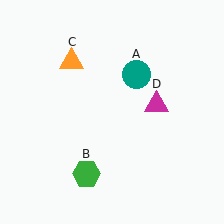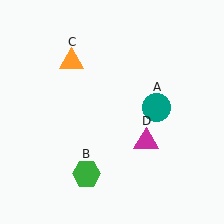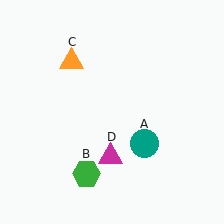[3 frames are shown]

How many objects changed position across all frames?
2 objects changed position: teal circle (object A), magenta triangle (object D).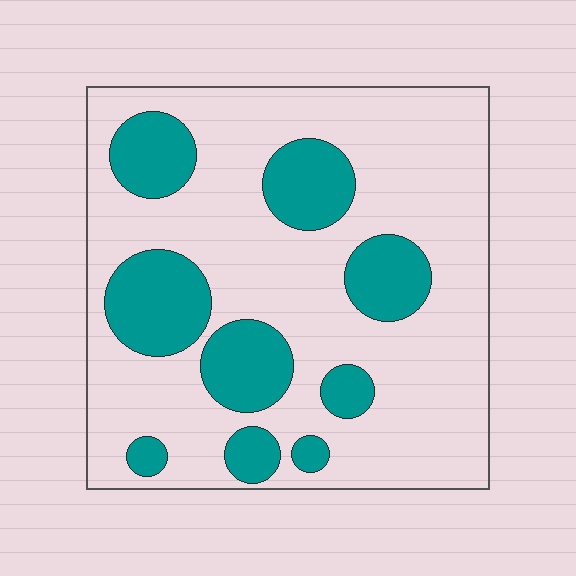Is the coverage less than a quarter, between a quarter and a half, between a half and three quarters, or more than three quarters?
Between a quarter and a half.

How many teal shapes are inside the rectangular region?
9.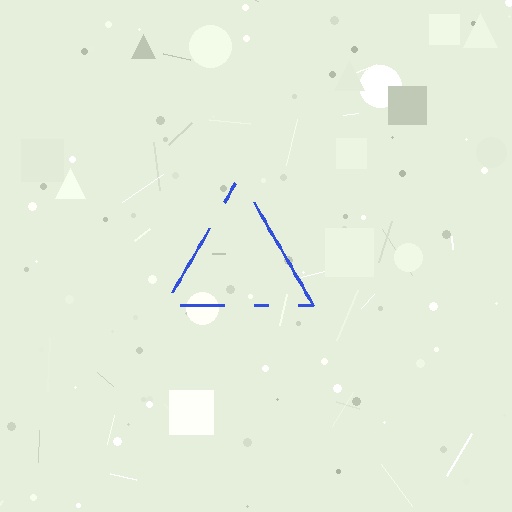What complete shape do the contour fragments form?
The contour fragments form a triangle.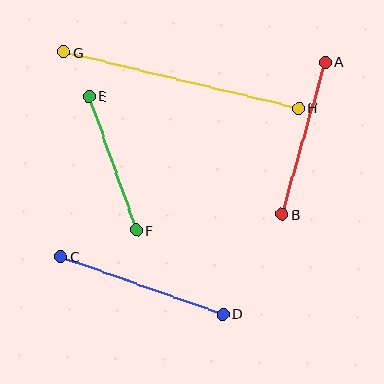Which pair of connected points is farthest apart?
Points G and H are farthest apart.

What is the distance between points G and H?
The distance is approximately 242 pixels.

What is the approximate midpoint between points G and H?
The midpoint is at approximately (181, 80) pixels.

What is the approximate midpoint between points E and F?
The midpoint is at approximately (113, 163) pixels.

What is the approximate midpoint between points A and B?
The midpoint is at approximately (304, 138) pixels.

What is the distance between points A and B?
The distance is approximately 158 pixels.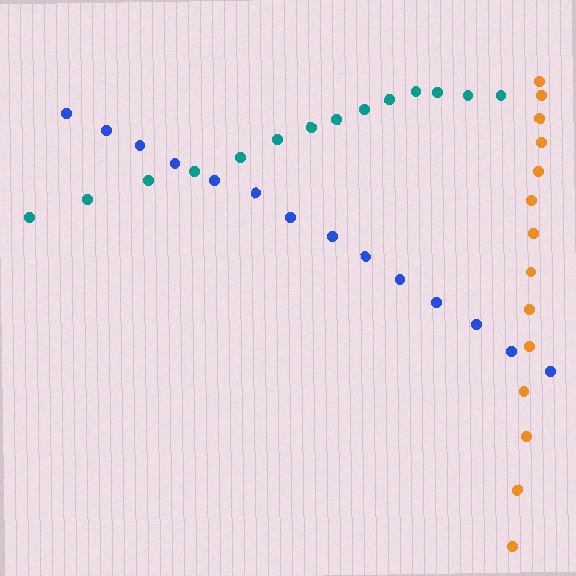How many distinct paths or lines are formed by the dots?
There are 3 distinct paths.